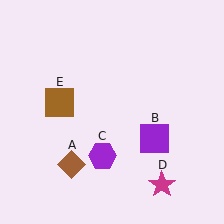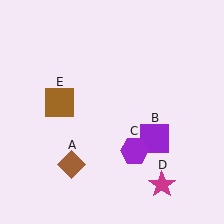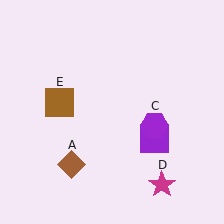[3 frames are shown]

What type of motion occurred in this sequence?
The purple hexagon (object C) rotated counterclockwise around the center of the scene.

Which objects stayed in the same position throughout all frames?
Brown diamond (object A) and purple square (object B) and magenta star (object D) and brown square (object E) remained stationary.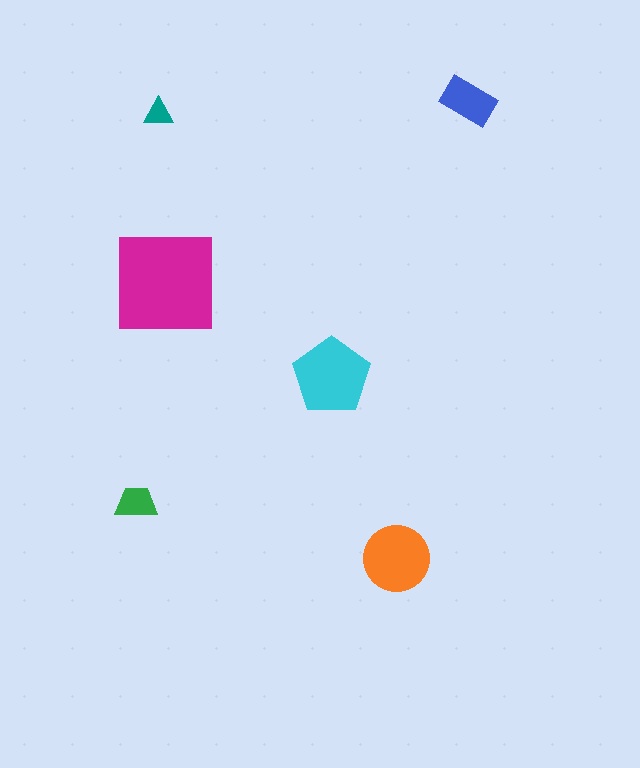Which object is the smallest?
The teal triangle.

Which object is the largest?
The magenta square.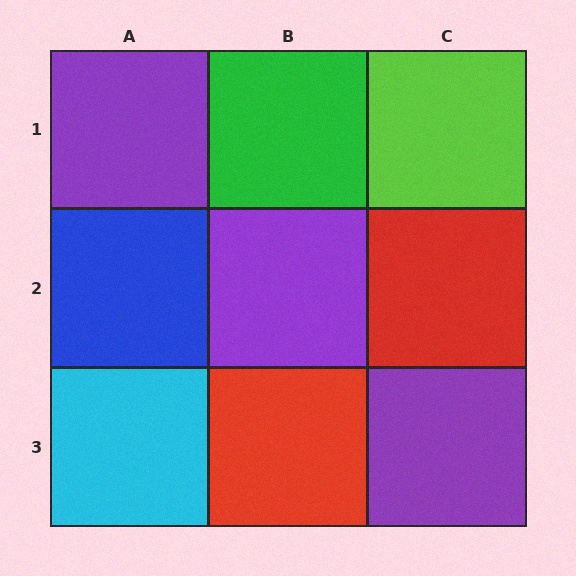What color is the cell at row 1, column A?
Purple.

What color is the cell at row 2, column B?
Purple.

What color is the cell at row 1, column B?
Green.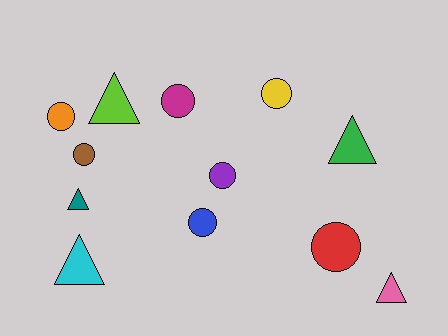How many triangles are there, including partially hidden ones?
There are 5 triangles.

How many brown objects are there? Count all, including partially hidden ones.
There is 1 brown object.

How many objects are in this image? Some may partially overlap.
There are 12 objects.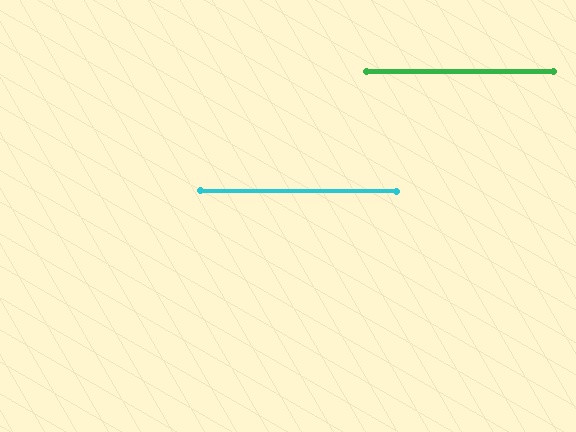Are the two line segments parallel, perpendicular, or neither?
Parallel — their directions differ by only 0.4°.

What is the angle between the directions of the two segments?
Approximately 0 degrees.